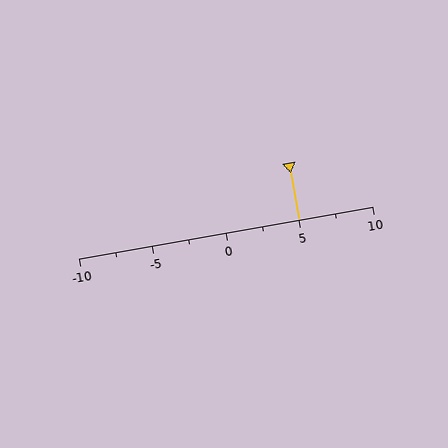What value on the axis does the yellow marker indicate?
The marker indicates approximately 5.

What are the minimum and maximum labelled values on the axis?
The axis runs from -10 to 10.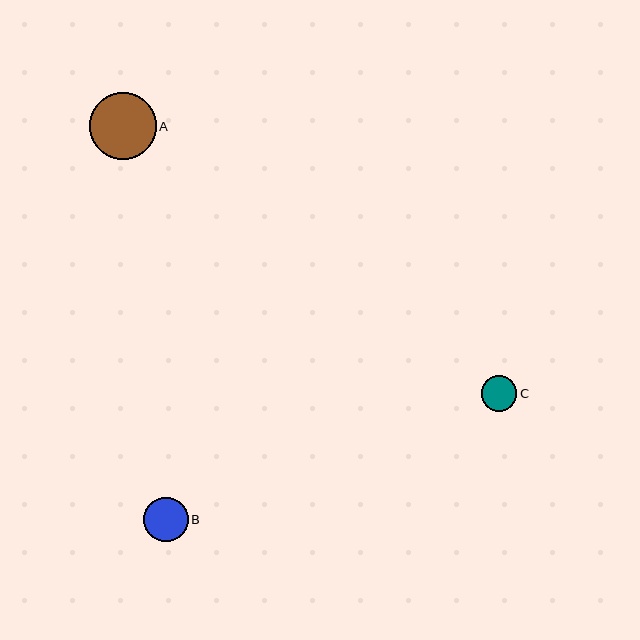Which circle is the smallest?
Circle C is the smallest with a size of approximately 35 pixels.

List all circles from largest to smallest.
From largest to smallest: A, B, C.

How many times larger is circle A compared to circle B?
Circle A is approximately 1.5 times the size of circle B.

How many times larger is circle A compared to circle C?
Circle A is approximately 1.9 times the size of circle C.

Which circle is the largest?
Circle A is the largest with a size of approximately 67 pixels.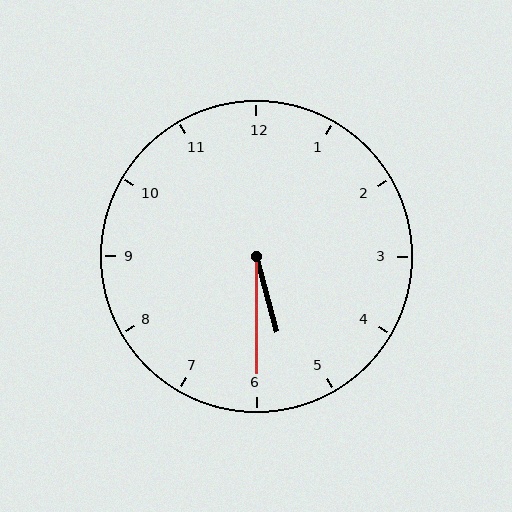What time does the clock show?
5:30.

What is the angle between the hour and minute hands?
Approximately 15 degrees.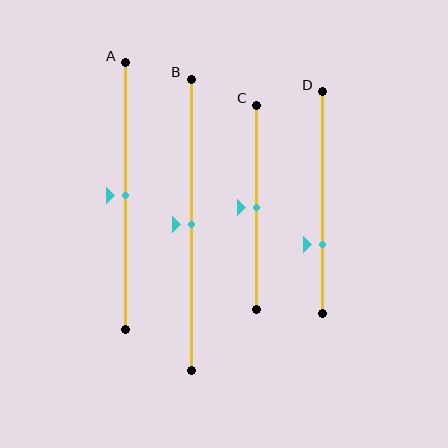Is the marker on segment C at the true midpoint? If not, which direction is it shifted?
Yes, the marker on segment C is at the true midpoint.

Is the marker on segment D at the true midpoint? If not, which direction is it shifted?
No, the marker on segment D is shifted downward by about 19% of the segment length.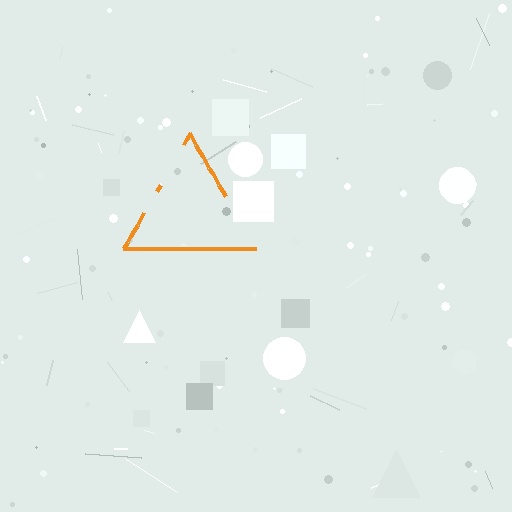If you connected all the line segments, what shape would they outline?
They would outline a triangle.